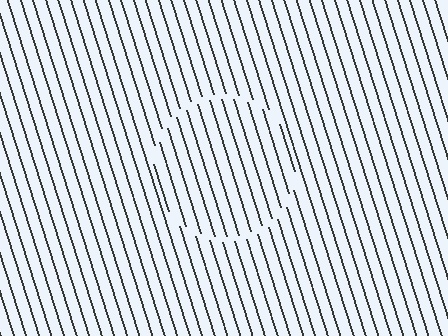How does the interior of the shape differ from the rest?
The interior of the shape contains the same grating, shifted by half a period — the contour is defined by the phase discontinuity where line-ends from the inner and outer gratings abut.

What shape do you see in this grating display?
An illusory circle. The interior of the shape contains the same grating, shifted by half a period — the contour is defined by the phase discontinuity where line-ends from the inner and outer gratings abut.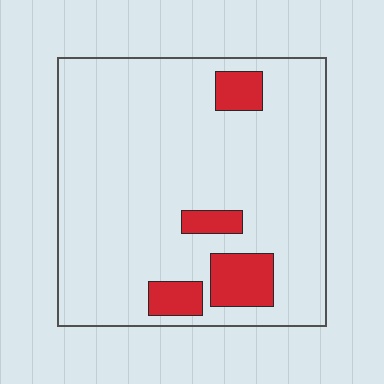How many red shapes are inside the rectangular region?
4.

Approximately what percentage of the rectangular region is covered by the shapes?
Approximately 10%.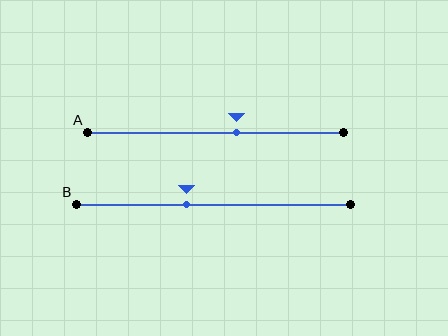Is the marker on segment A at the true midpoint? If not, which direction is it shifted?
No, the marker on segment A is shifted to the right by about 8% of the segment length.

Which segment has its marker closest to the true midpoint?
Segment A has its marker closest to the true midpoint.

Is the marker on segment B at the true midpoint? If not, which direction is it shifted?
No, the marker on segment B is shifted to the left by about 10% of the segment length.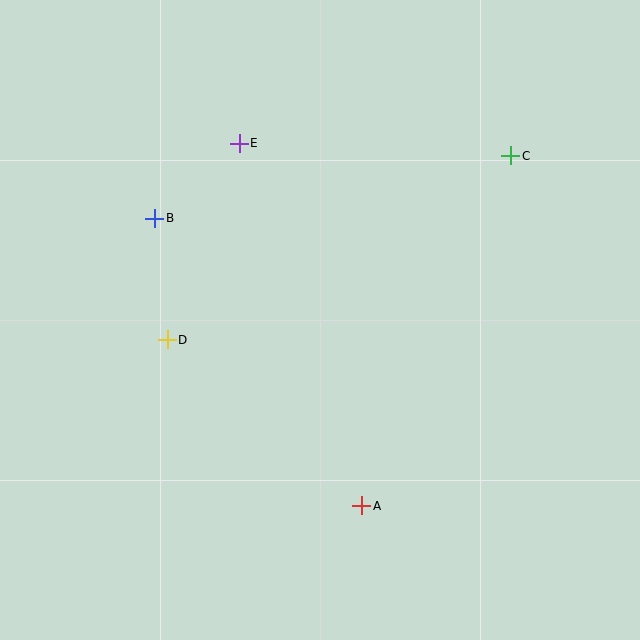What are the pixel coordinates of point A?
Point A is at (362, 506).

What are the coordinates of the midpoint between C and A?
The midpoint between C and A is at (436, 331).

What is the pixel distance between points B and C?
The distance between B and C is 361 pixels.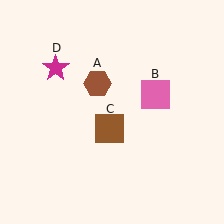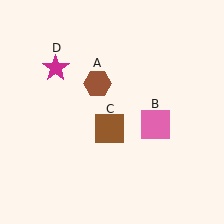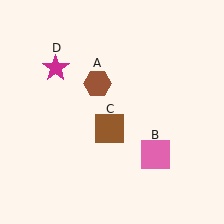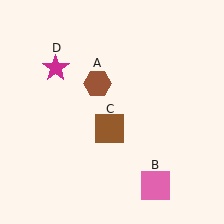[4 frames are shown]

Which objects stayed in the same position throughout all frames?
Brown hexagon (object A) and brown square (object C) and magenta star (object D) remained stationary.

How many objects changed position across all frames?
1 object changed position: pink square (object B).